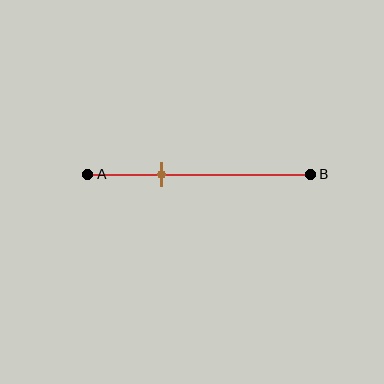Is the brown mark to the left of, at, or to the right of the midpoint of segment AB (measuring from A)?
The brown mark is to the left of the midpoint of segment AB.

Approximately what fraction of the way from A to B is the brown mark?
The brown mark is approximately 35% of the way from A to B.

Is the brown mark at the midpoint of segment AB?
No, the mark is at about 35% from A, not at the 50% midpoint.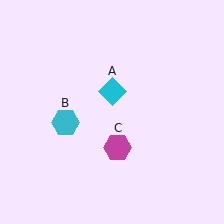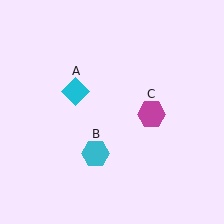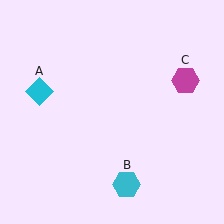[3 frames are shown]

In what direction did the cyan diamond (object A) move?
The cyan diamond (object A) moved left.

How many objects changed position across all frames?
3 objects changed position: cyan diamond (object A), cyan hexagon (object B), magenta hexagon (object C).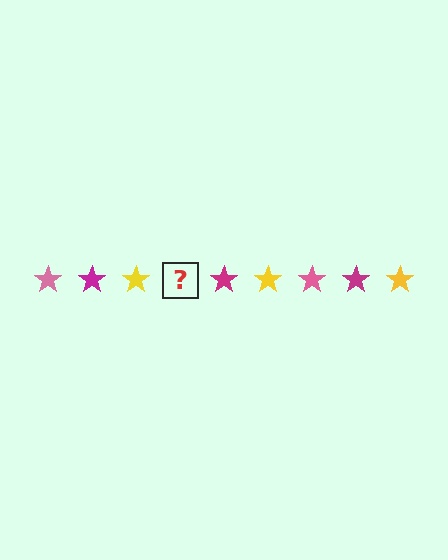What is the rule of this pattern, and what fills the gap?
The rule is that the pattern cycles through pink, magenta, yellow stars. The gap should be filled with a pink star.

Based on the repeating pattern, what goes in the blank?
The blank should be a pink star.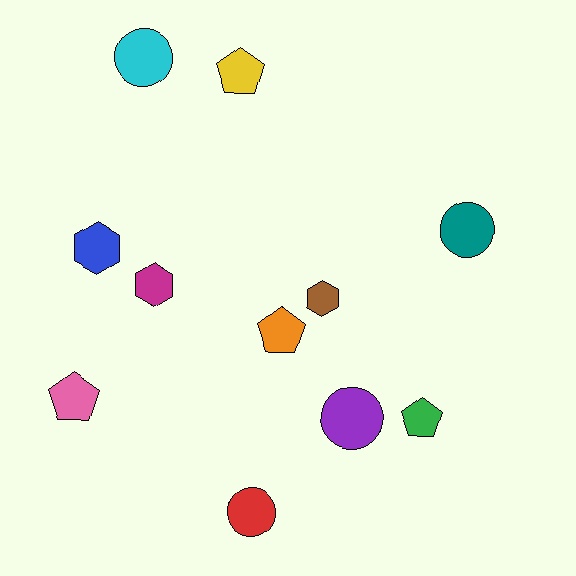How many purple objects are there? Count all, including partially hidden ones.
There is 1 purple object.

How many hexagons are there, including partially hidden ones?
There are 3 hexagons.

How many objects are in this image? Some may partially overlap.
There are 11 objects.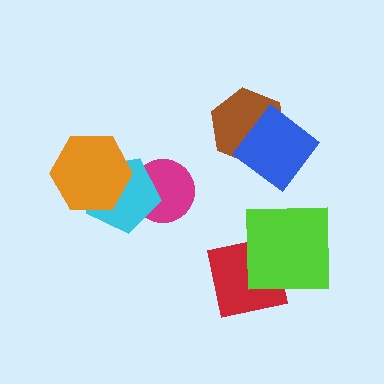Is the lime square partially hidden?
No, no other shape covers it.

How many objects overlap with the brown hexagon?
1 object overlaps with the brown hexagon.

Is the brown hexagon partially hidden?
Yes, it is partially covered by another shape.